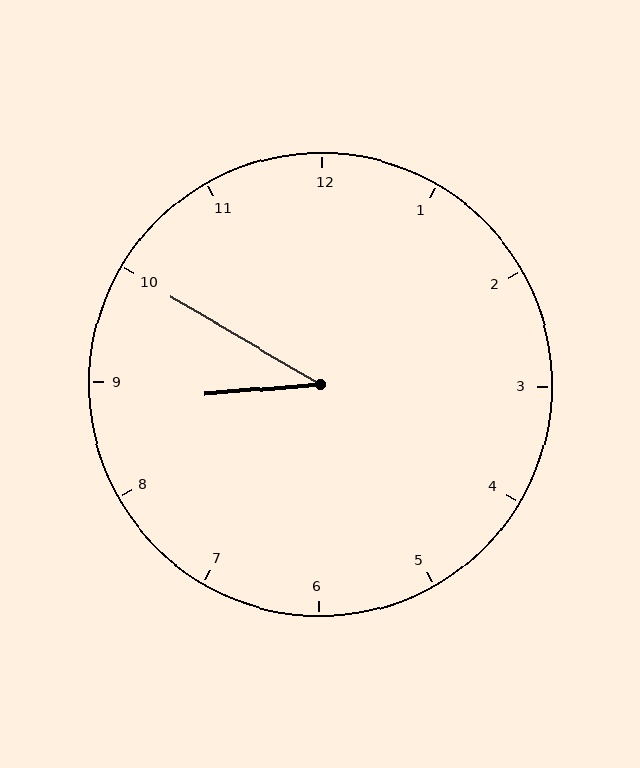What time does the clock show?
8:50.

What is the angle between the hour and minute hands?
Approximately 35 degrees.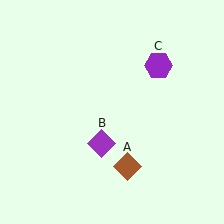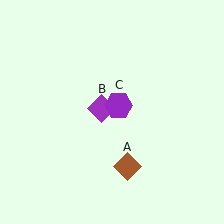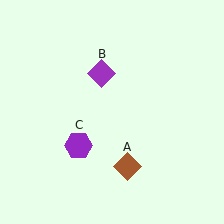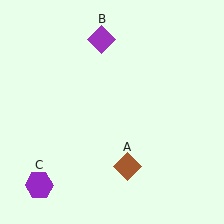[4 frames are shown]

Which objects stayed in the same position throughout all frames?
Brown diamond (object A) remained stationary.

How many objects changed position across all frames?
2 objects changed position: purple diamond (object B), purple hexagon (object C).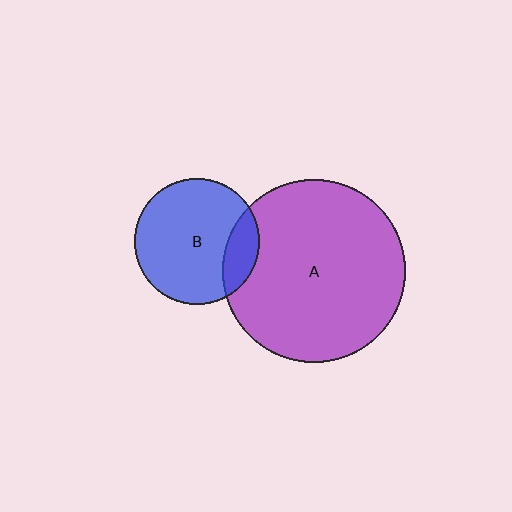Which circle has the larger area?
Circle A (purple).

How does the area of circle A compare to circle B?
Approximately 2.1 times.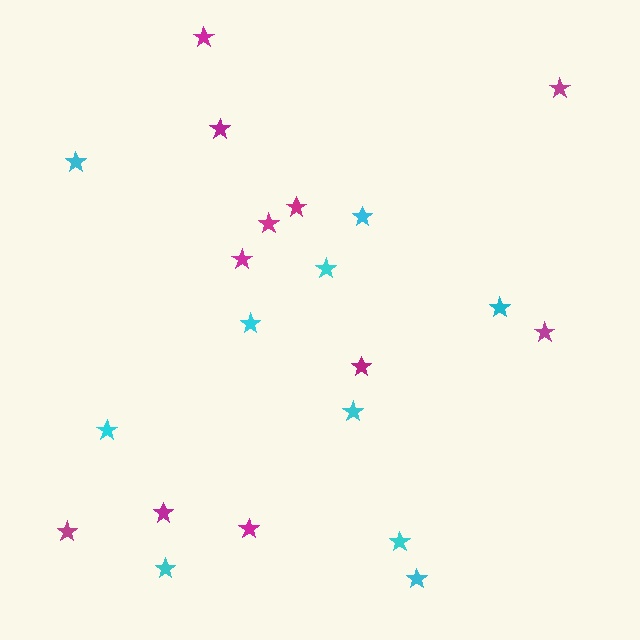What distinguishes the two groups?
There are 2 groups: one group of magenta stars (11) and one group of cyan stars (10).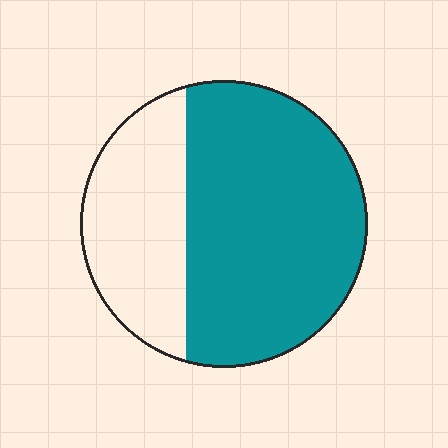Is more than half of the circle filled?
Yes.